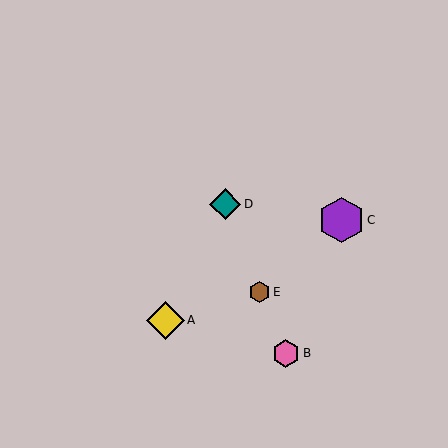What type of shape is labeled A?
Shape A is a yellow diamond.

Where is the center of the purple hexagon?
The center of the purple hexagon is at (341, 220).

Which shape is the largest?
The purple hexagon (labeled C) is the largest.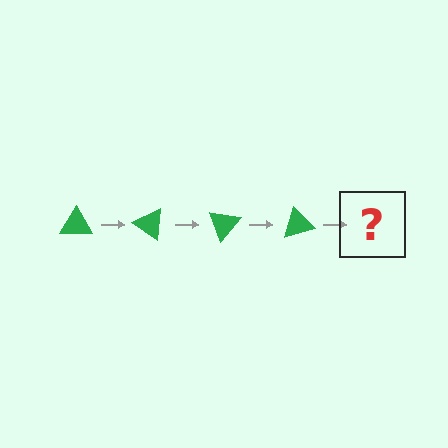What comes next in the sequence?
The next element should be a green triangle rotated 140 degrees.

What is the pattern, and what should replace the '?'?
The pattern is that the triangle rotates 35 degrees each step. The '?' should be a green triangle rotated 140 degrees.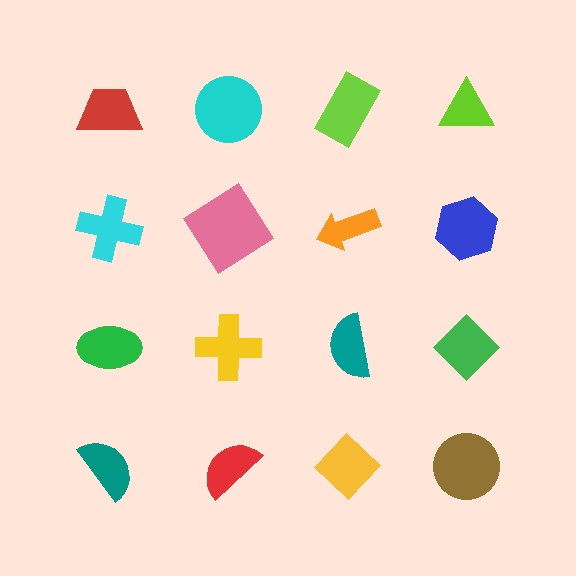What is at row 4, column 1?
A teal semicircle.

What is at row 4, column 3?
A yellow diamond.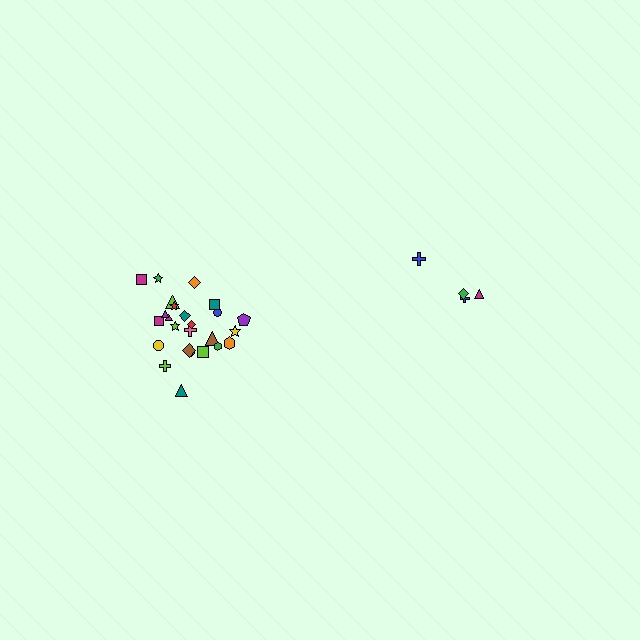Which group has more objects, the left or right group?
The left group.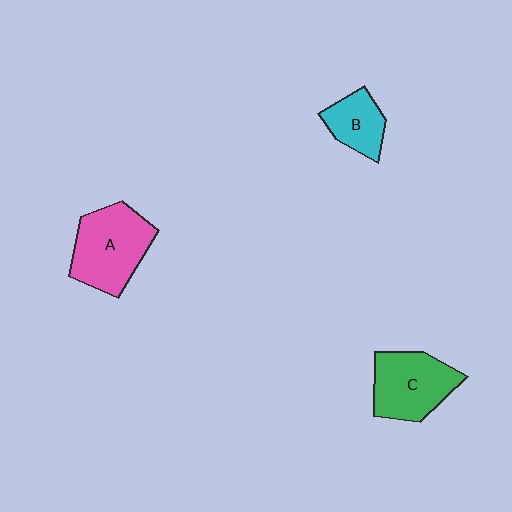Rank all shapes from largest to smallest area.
From largest to smallest: A (pink), C (green), B (cyan).